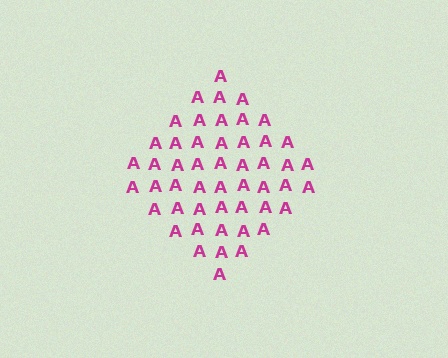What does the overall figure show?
The overall figure shows a diamond.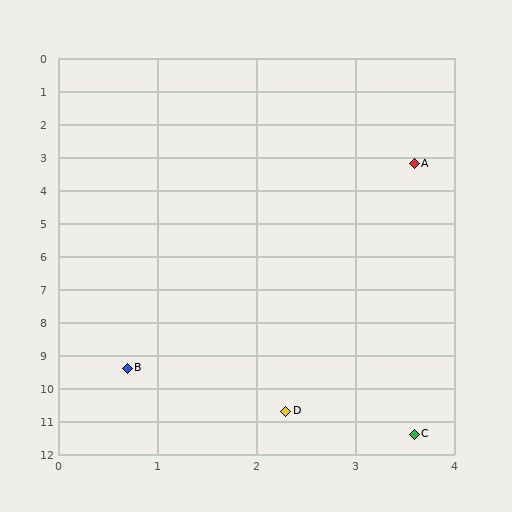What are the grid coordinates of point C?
Point C is at approximately (3.6, 11.4).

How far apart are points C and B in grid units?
Points C and B are about 3.5 grid units apart.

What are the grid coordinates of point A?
Point A is at approximately (3.6, 3.2).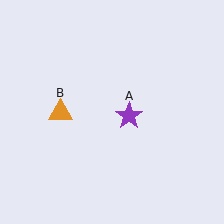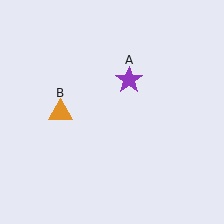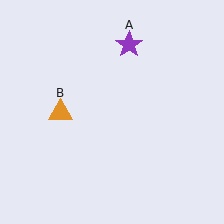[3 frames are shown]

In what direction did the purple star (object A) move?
The purple star (object A) moved up.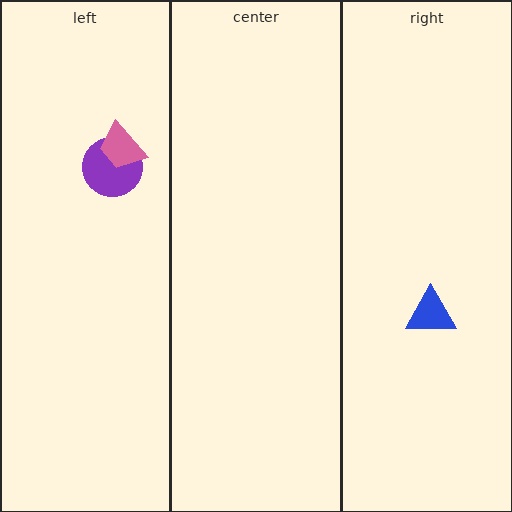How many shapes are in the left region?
2.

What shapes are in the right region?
The blue triangle.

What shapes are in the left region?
The purple circle, the pink trapezoid.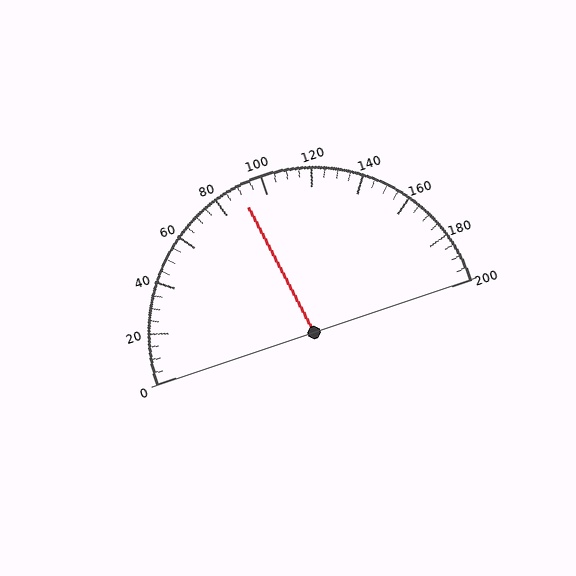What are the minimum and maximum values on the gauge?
The gauge ranges from 0 to 200.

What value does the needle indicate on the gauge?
The needle indicates approximately 90.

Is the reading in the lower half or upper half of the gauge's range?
The reading is in the lower half of the range (0 to 200).